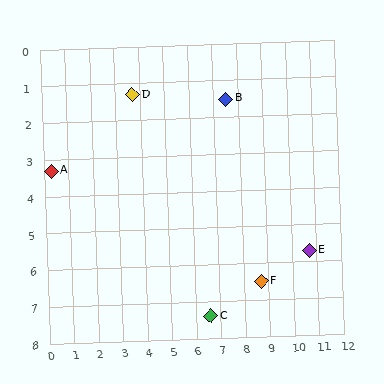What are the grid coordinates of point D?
Point D is at approximately (3.7, 1.3).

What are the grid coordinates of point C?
Point C is at approximately (6.6, 7.4).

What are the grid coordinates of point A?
Point A is at approximately (0.3, 3.3).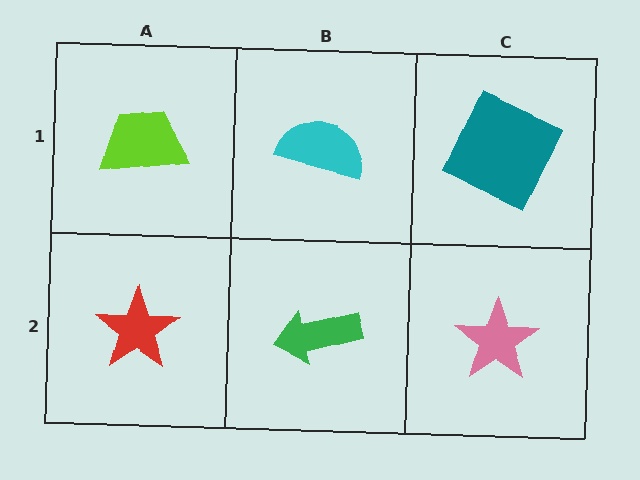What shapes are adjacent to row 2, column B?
A cyan semicircle (row 1, column B), a red star (row 2, column A), a pink star (row 2, column C).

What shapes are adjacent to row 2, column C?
A teal square (row 1, column C), a green arrow (row 2, column B).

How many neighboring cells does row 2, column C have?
2.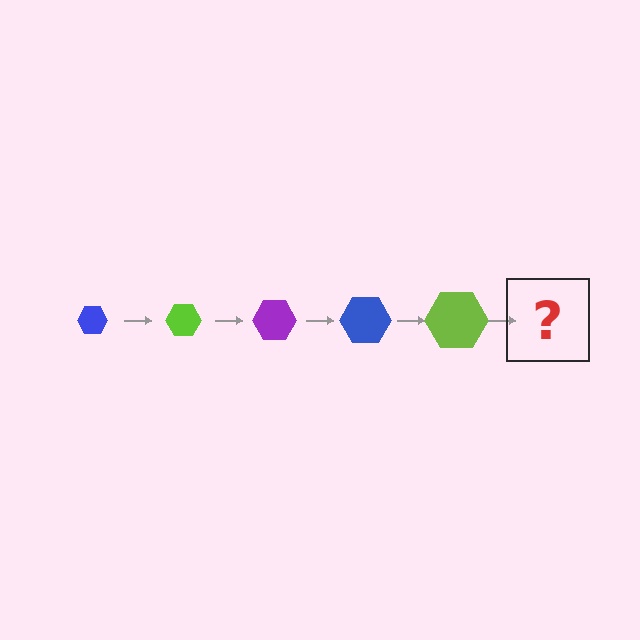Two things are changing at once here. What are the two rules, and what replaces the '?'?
The two rules are that the hexagon grows larger each step and the color cycles through blue, lime, and purple. The '?' should be a purple hexagon, larger than the previous one.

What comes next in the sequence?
The next element should be a purple hexagon, larger than the previous one.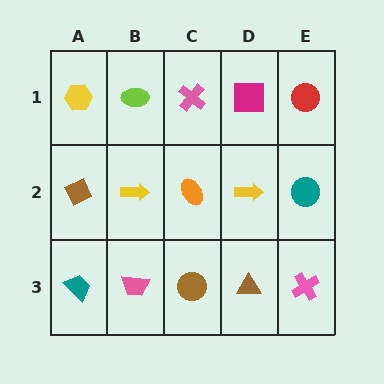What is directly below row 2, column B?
A pink trapezoid.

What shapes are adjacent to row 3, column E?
A teal circle (row 2, column E), a brown triangle (row 3, column D).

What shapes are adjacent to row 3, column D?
A yellow arrow (row 2, column D), a brown circle (row 3, column C), a pink cross (row 3, column E).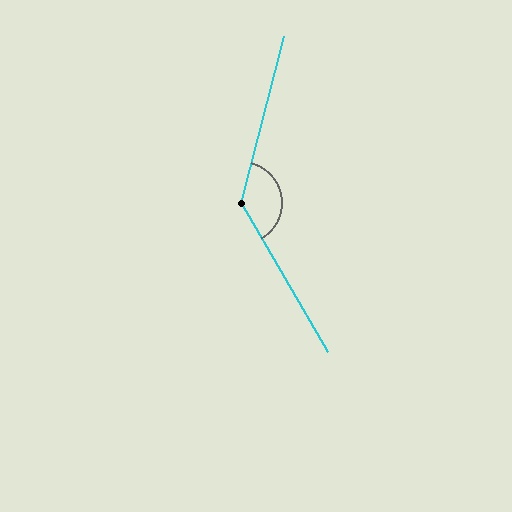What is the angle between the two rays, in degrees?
Approximately 135 degrees.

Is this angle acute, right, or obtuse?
It is obtuse.